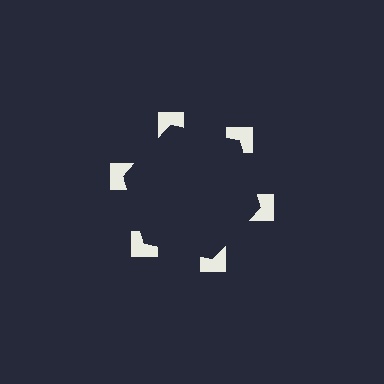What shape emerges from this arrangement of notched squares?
An illusory hexagon — its edges are inferred from the aligned wedge cuts in the notched squares, not physically drawn.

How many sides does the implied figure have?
6 sides.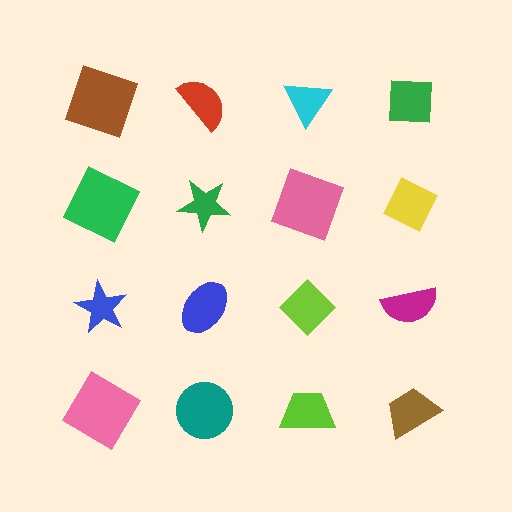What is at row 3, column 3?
A lime diamond.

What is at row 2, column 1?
A green square.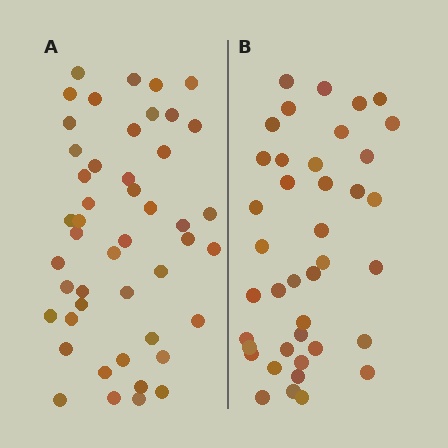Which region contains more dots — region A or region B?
Region A (the left region) has more dots.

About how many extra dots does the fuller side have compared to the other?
Region A has roughly 8 or so more dots than region B.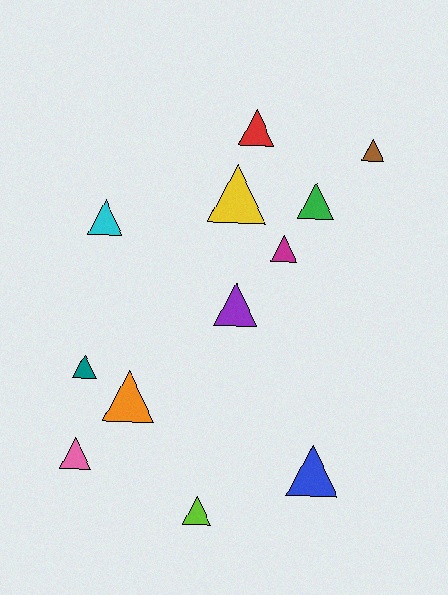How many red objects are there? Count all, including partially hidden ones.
There is 1 red object.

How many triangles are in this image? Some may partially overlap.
There are 12 triangles.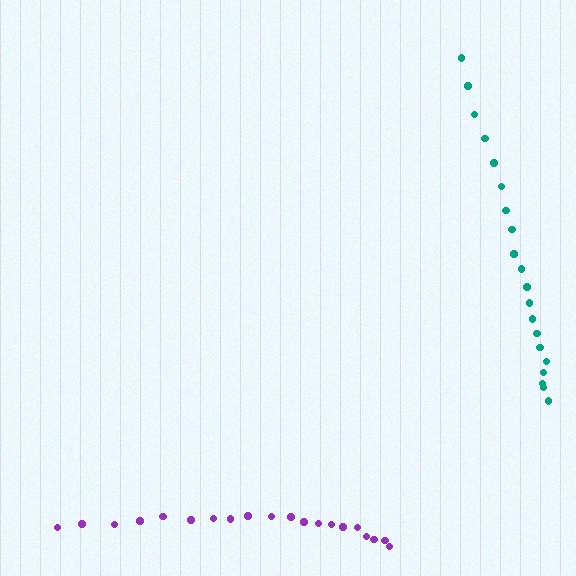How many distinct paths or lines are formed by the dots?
There are 2 distinct paths.